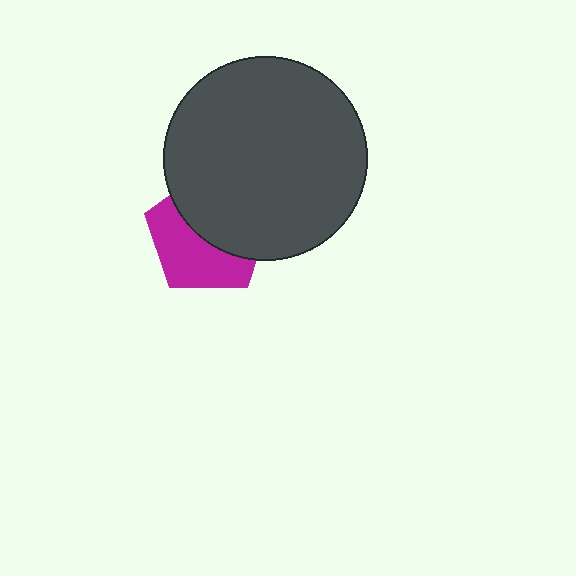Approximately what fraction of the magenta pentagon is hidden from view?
Roughly 52% of the magenta pentagon is hidden behind the dark gray circle.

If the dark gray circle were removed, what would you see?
You would see the complete magenta pentagon.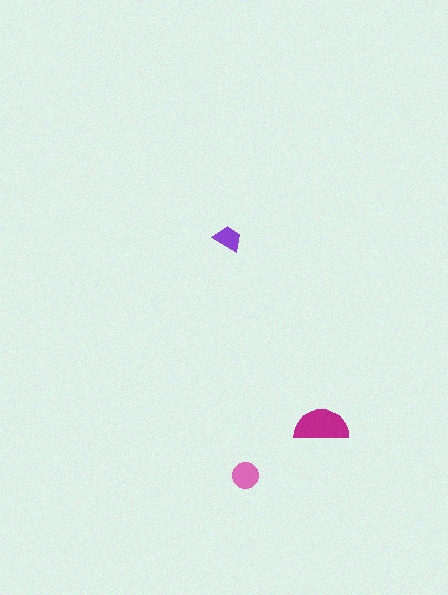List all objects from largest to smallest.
The magenta semicircle, the pink circle, the purple trapezoid.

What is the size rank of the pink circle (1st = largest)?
2nd.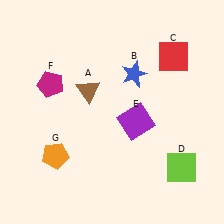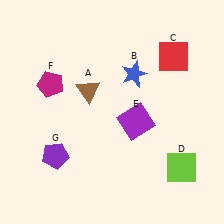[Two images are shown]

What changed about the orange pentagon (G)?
In Image 1, G is orange. In Image 2, it changed to purple.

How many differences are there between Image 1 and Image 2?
There is 1 difference between the two images.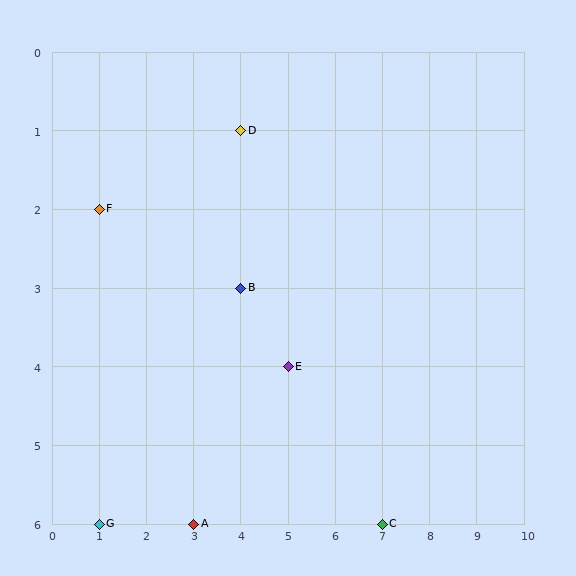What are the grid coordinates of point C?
Point C is at grid coordinates (7, 6).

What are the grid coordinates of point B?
Point B is at grid coordinates (4, 3).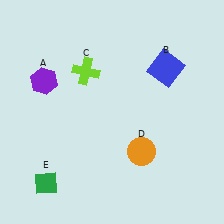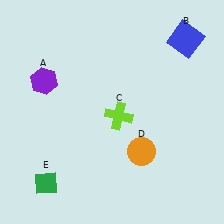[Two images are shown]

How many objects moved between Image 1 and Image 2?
2 objects moved between the two images.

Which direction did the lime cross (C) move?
The lime cross (C) moved down.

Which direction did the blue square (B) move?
The blue square (B) moved up.